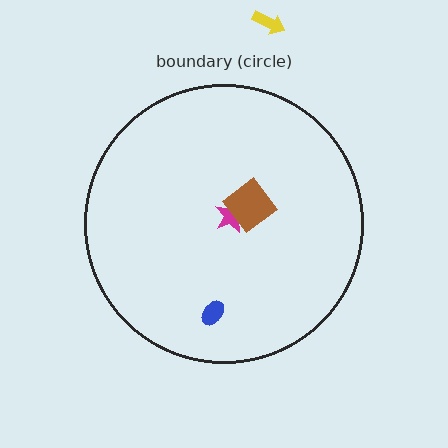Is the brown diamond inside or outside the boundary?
Inside.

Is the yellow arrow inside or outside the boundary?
Outside.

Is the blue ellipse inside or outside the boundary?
Inside.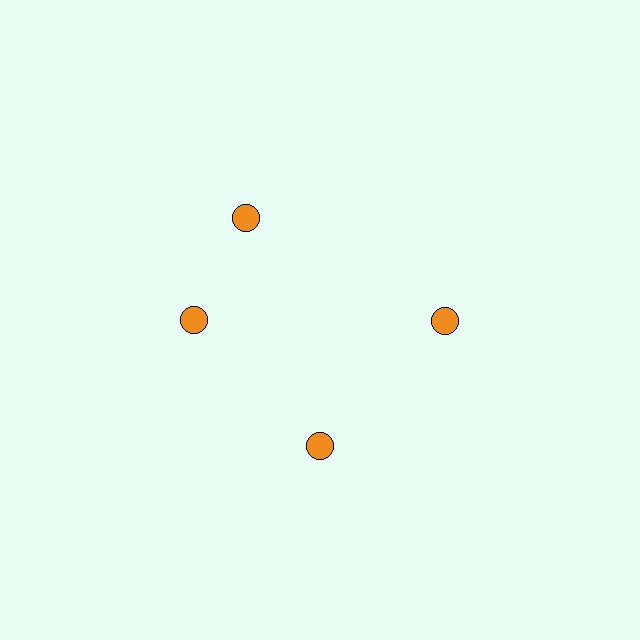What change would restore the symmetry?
The symmetry would be restored by rotating it back into even spacing with its neighbors so that all 4 circles sit at equal angles and equal distance from the center.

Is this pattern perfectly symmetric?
No. The 4 orange circles are arranged in a ring, but one element near the 12 o'clock position is rotated out of alignment along the ring, breaking the 4-fold rotational symmetry.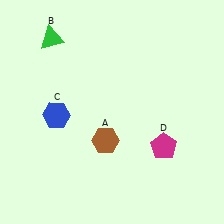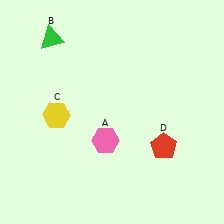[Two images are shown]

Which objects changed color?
A changed from brown to pink. C changed from blue to yellow. D changed from magenta to red.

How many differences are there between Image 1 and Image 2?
There are 3 differences between the two images.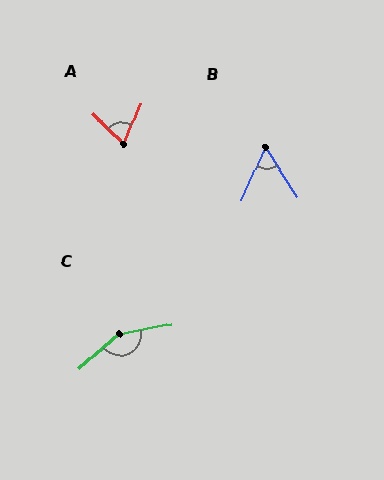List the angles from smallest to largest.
B (57°), A (70°), C (149°).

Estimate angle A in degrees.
Approximately 70 degrees.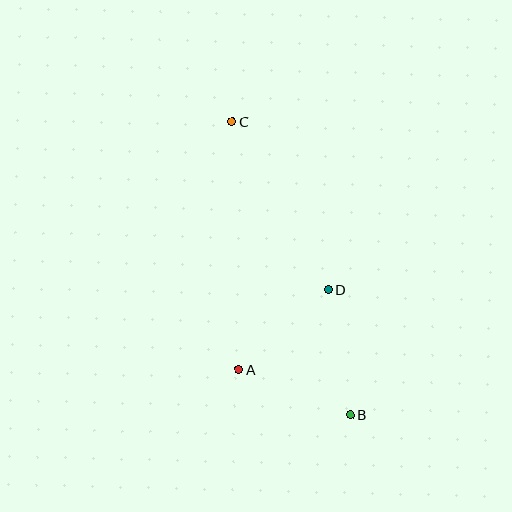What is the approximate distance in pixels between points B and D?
The distance between B and D is approximately 127 pixels.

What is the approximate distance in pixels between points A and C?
The distance between A and C is approximately 248 pixels.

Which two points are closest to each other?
Points A and D are closest to each other.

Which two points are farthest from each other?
Points B and C are farthest from each other.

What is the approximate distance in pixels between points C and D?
The distance between C and D is approximately 194 pixels.